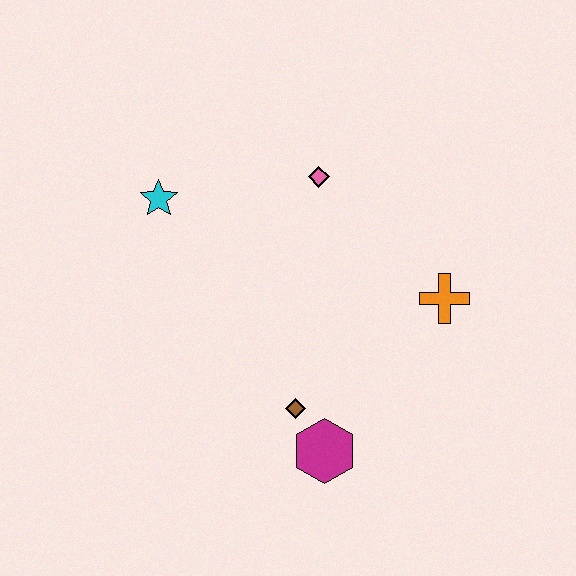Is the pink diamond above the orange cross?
Yes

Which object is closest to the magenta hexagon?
The brown diamond is closest to the magenta hexagon.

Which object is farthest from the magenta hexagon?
The cyan star is farthest from the magenta hexagon.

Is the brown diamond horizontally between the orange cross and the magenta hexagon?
No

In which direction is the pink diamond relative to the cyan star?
The pink diamond is to the right of the cyan star.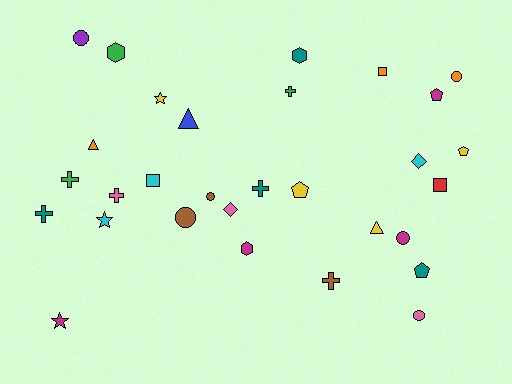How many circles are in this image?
There are 6 circles.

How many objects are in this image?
There are 30 objects.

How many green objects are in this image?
There are 3 green objects.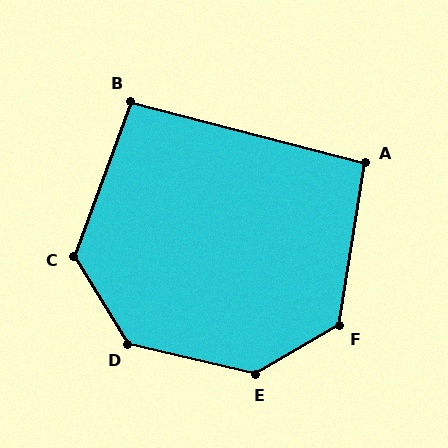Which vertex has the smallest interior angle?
A, at approximately 96 degrees.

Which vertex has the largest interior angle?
E, at approximately 136 degrees.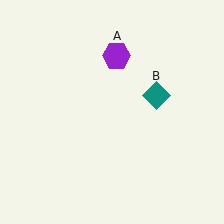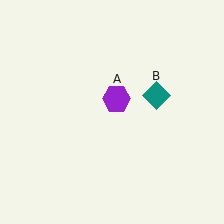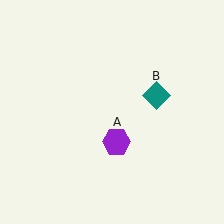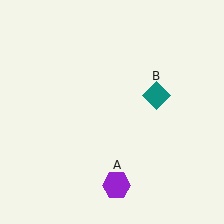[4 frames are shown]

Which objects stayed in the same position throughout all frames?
Teal diamond (object B) remained stationary.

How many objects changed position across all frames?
1 object changed position: purple hexagon (object A).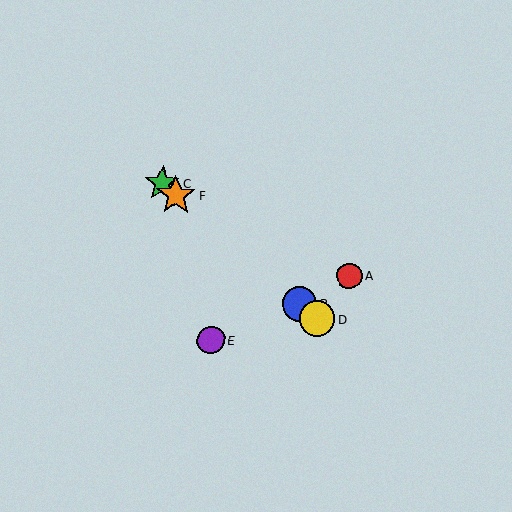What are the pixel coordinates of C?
Object C is at (162, 184).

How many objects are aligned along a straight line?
4 objects (B, C, D, F) are aligned along a straight line.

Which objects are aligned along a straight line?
Objects B, C, D, F are aligned along a straight line.